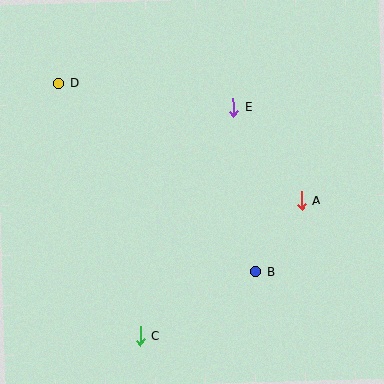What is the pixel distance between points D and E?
The distance between D and E is 176 pixels.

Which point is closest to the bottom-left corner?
Point C is closest to the bottom-left corner.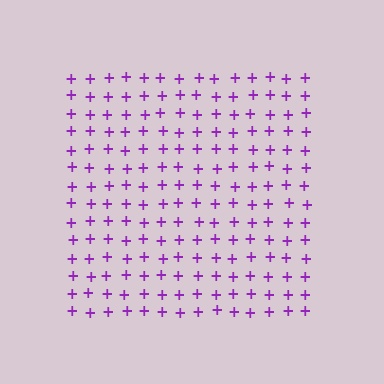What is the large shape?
The large shape is a square.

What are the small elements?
The small elements are plus signs.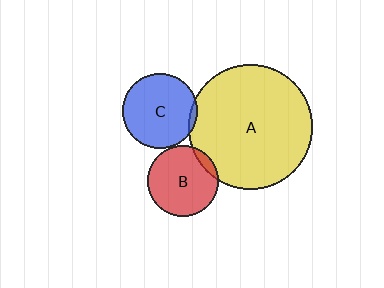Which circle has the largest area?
Circle A (yellow).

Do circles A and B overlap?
Yes.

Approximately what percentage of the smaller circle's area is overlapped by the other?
Approximately 10%.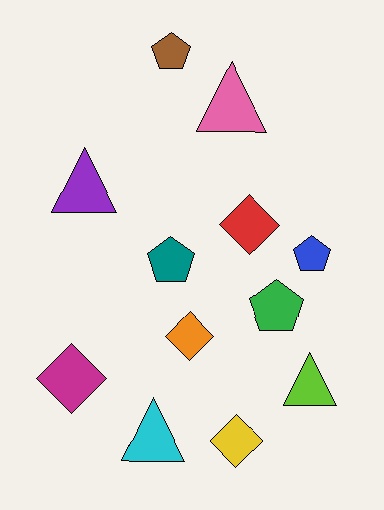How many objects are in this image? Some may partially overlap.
There are 12 objects.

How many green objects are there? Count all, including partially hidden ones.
There is 1 green object.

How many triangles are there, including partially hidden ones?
There are 4 triangles.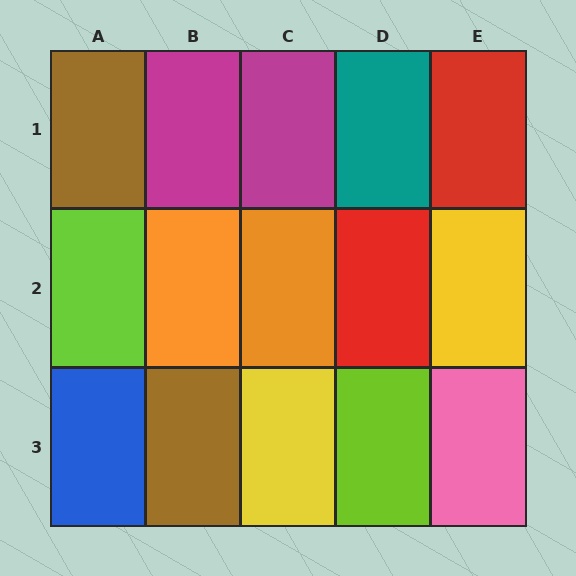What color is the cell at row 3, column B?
Brown.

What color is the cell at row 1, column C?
Magenta.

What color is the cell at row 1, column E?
Red.